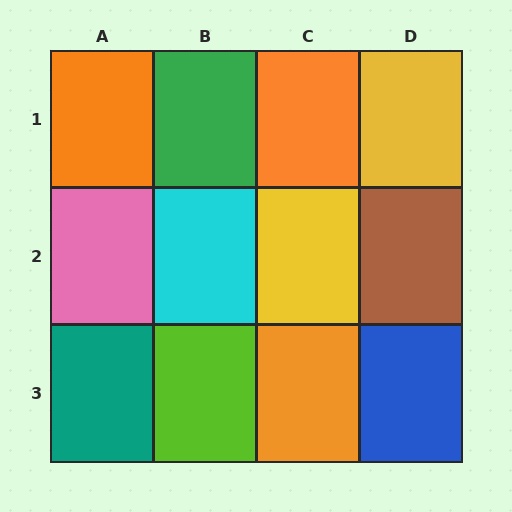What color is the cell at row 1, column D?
Yellow.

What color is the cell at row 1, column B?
Green.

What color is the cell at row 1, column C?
Orange.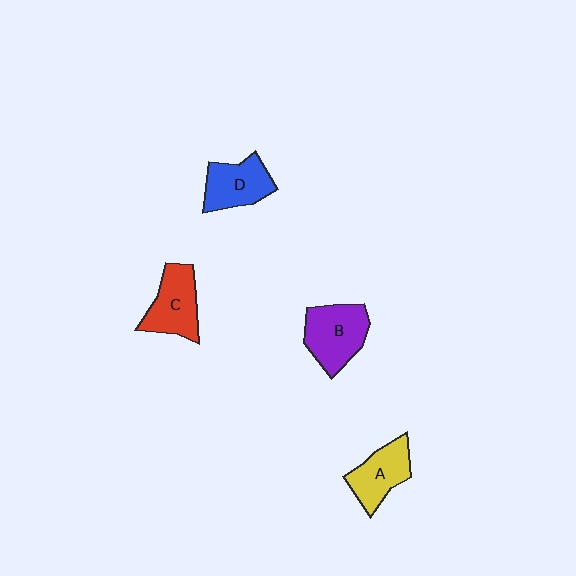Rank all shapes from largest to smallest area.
From largest to smallest: B (purple), C (red), D (blue), A (yellow).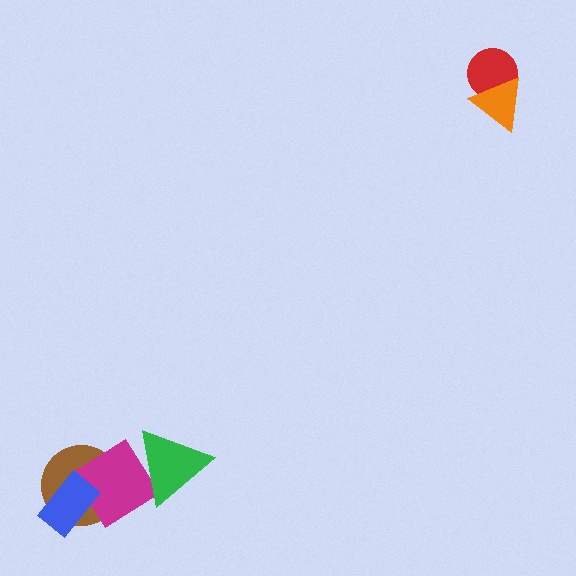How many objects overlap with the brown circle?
2 objects overlap with the brown circle.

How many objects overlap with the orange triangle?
1 object overlaps with the orange triangle.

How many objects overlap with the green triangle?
1 object overlaps with the green triangle.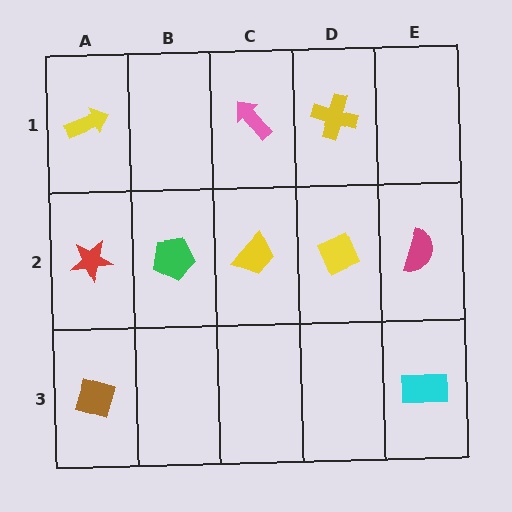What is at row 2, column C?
A yellow trapezoid.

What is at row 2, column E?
A magenta semicircle.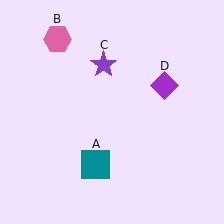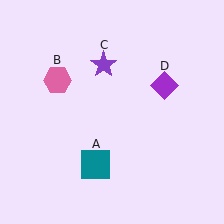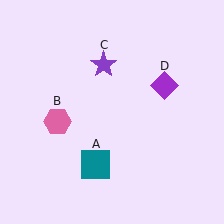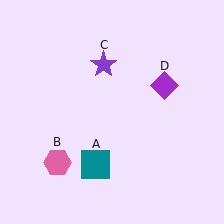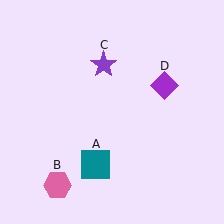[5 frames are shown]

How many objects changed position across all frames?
1 object changed position: pink hexagon (object B).